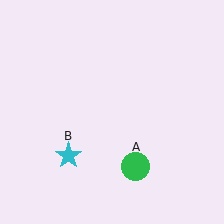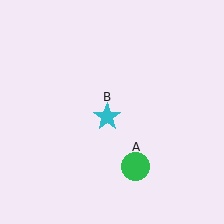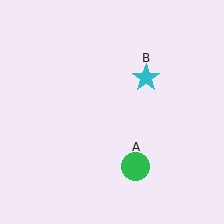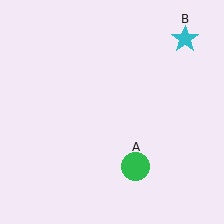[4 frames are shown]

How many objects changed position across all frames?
1 object changed position: cyan star (object B).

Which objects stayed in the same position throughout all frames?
Green circle (object A) remained stationary.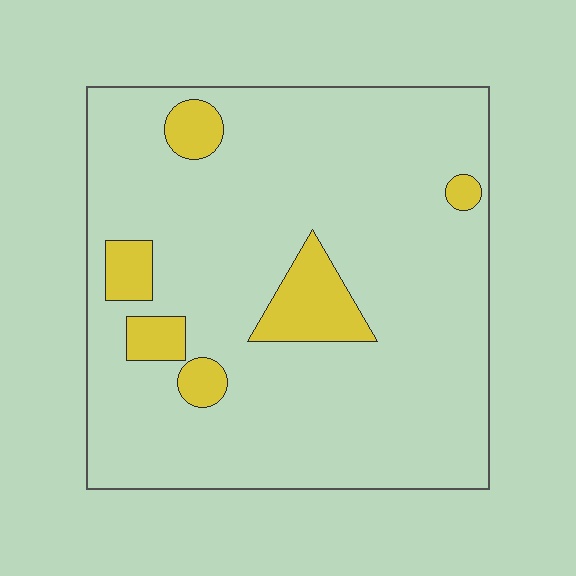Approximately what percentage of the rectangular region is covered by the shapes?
Approximately 10%.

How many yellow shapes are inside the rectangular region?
6.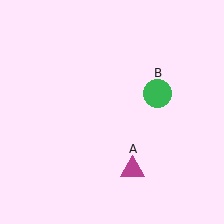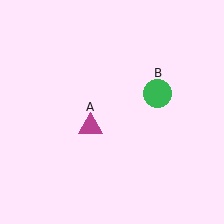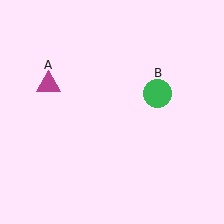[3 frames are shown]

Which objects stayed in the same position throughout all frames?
Green circle (object B) remained stationary.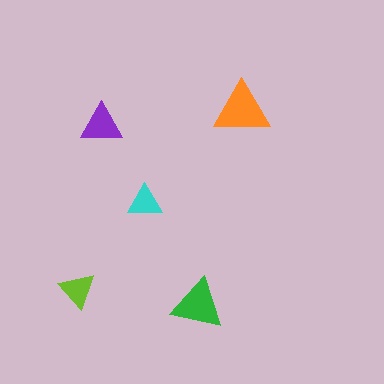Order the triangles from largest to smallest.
the orange one, the green one, the purple one, the lime one, the cyan one.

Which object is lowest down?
The green triangle is bottommost.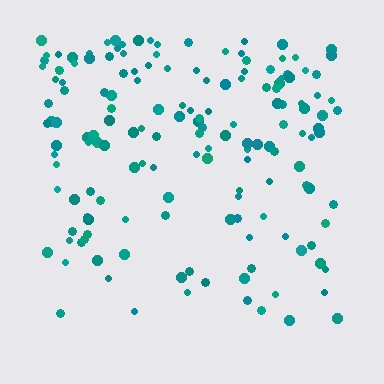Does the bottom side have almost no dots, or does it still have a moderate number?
Still a moderate number, just noticeably fewer than the top.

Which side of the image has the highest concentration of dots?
The top.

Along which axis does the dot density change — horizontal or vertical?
Vertical.